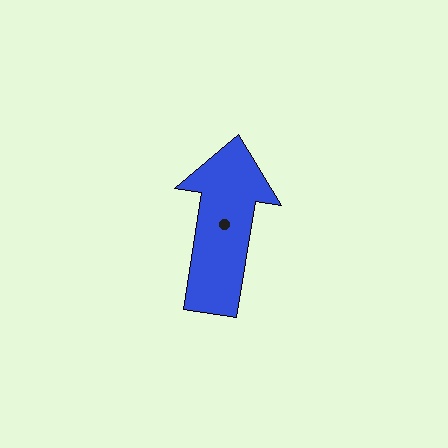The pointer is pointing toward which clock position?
Roughly 12 o'clock.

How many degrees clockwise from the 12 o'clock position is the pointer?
Approximately 9 degrees.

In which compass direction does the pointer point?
North.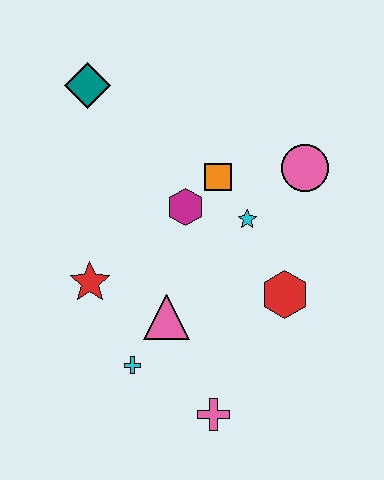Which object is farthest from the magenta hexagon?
The pink cross is farthest from the magenta hexagon.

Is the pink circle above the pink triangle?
Yes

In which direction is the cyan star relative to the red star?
The cyan star is to the right of the red star.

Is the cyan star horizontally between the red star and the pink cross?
No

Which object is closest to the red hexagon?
The cyan star is closest to the red hexagon.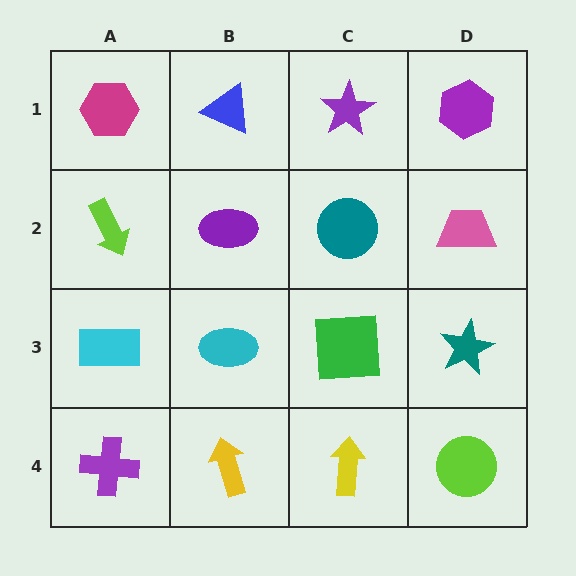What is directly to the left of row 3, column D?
A green square.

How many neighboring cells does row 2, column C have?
4.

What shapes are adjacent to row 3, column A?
A lime arrow (row 2, column A), a purple cross (row 4, column A), a cyan ellipse (row 3, column B).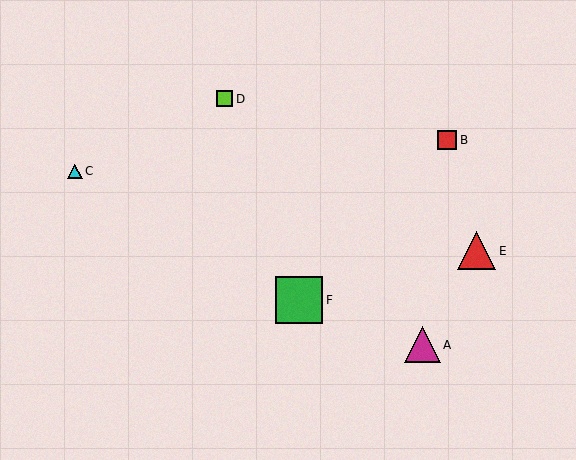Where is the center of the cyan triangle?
The center of the cyan triangle is at (75, 171).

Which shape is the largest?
The green square (labeled F) is the largest.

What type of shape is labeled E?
Shape E is a red triangle.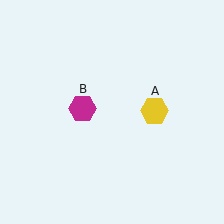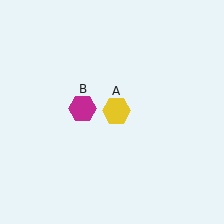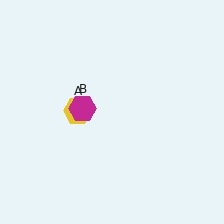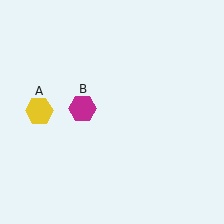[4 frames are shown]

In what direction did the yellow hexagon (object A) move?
The yellow hexagon (object A) moved left.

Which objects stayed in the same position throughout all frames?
Magenta hexagon (object B) remained stationary.